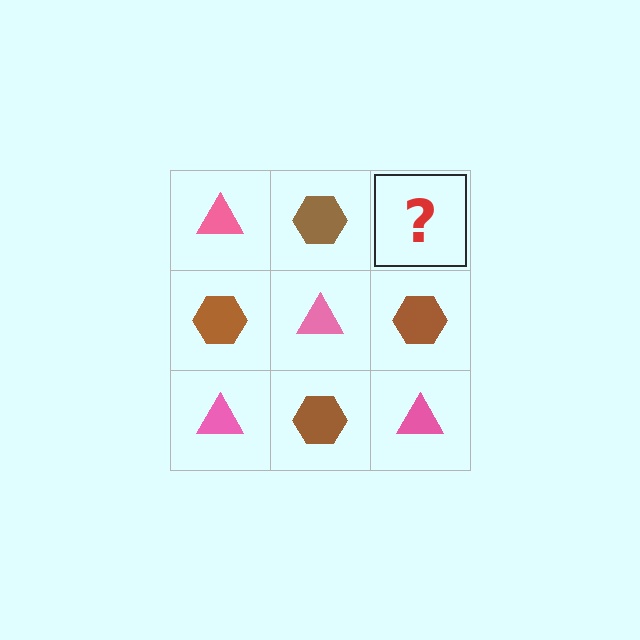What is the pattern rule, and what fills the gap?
The rule is that it alternates pink triangle and brown hexagon in a checkerboard pattern. The gap should be filled with a pink triangle.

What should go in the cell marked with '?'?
The missing cell should contain a pink triangle.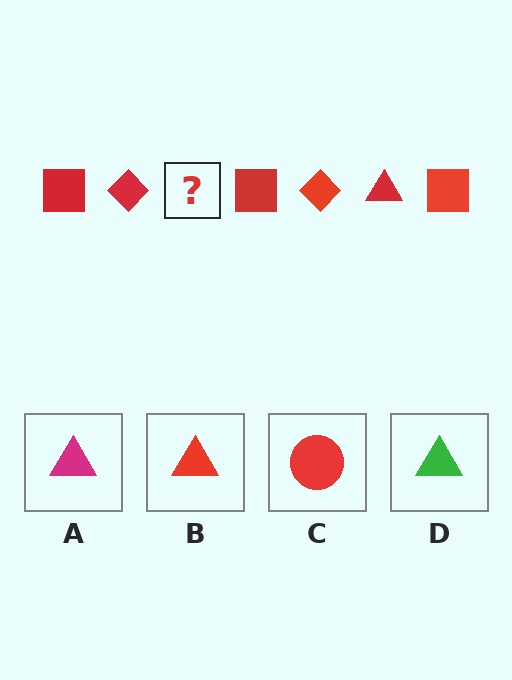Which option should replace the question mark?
Option B.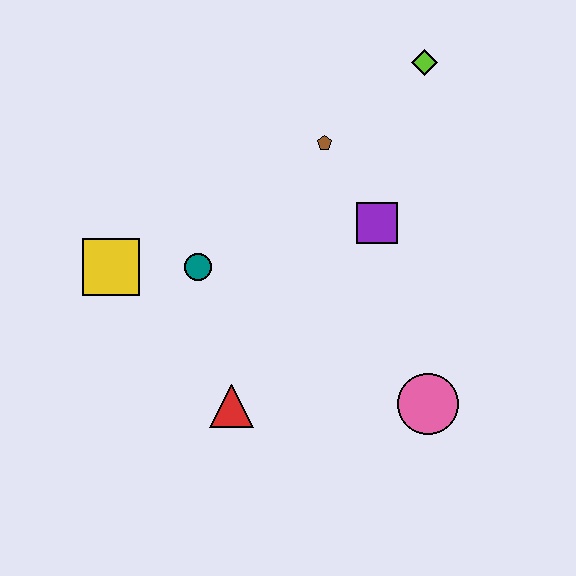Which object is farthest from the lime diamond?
The red triangle is farthest from the lime diamond.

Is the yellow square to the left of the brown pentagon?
Yes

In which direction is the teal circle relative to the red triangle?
The teal circle is above the red triangle.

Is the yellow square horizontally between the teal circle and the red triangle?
No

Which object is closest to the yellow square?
The teal circle is closest to the yellow square.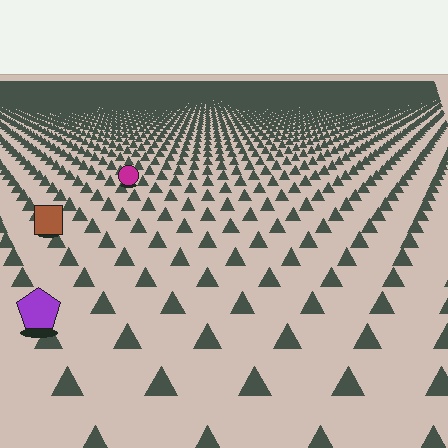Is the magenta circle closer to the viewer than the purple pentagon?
No. The purple pentagon is closer — you can tell from the texture gradient: the ground texture is coarser near it.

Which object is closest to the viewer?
The purple pentagon is closest. The texture marks near it are larger and more spread out.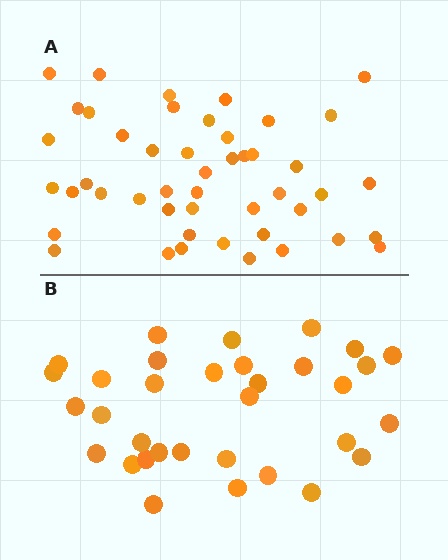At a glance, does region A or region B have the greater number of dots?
Region A (the top region) has more dots.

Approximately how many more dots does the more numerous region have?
Region A has approximately 15 more dots than region B.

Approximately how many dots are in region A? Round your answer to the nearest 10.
About 50 dots. (The exact count is 47, which rounds to 50.)